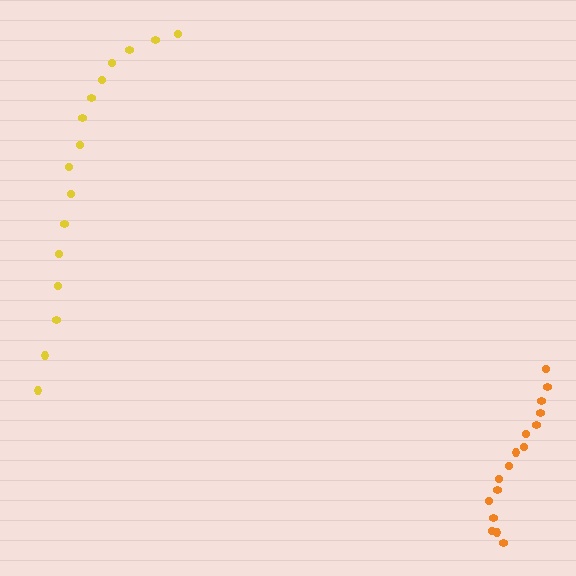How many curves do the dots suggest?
There are 2 distinct paths.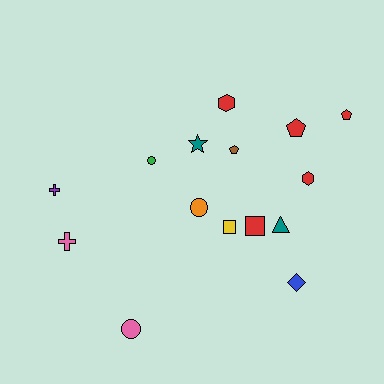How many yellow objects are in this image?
There is 1 yellow object.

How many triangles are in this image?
There is 1 triangle.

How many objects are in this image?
There are 15 objects.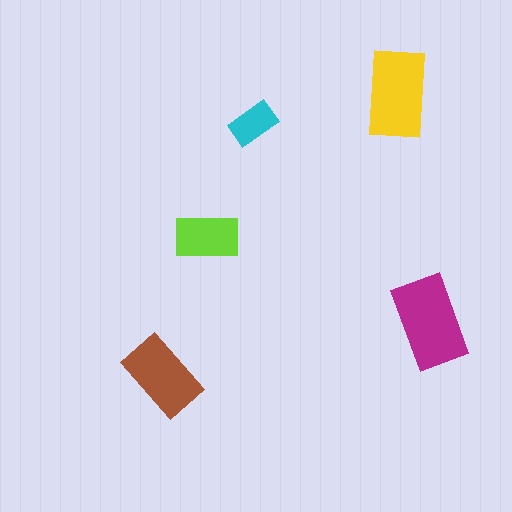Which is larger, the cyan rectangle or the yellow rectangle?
The yellow one.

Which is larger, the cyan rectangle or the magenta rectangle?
The magenta one.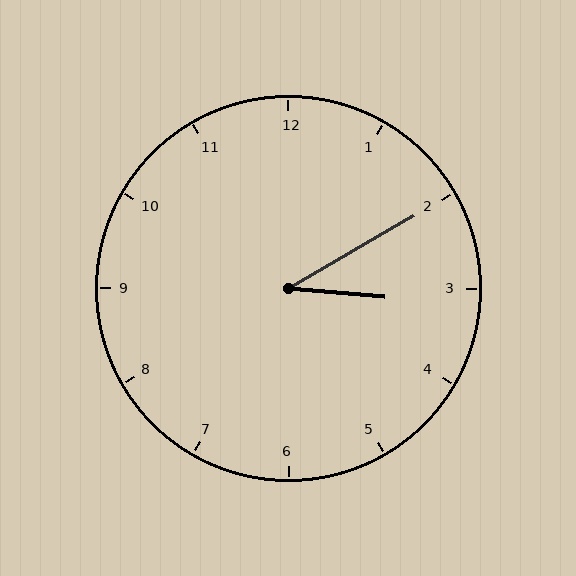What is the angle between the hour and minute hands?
Approximately 35 degrees.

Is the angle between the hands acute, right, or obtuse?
It is acute.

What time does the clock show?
3:10.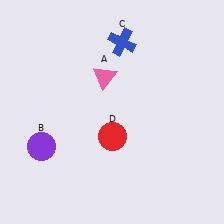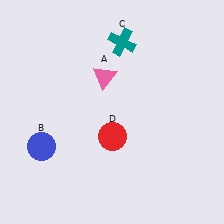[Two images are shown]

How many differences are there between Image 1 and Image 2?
There are 2 differences between the two images.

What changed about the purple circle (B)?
In Image 1, B is purple. In Image 2, it changed to blue.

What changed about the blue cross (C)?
In Image 1, C is blue. In Image 2, it changed to teal.